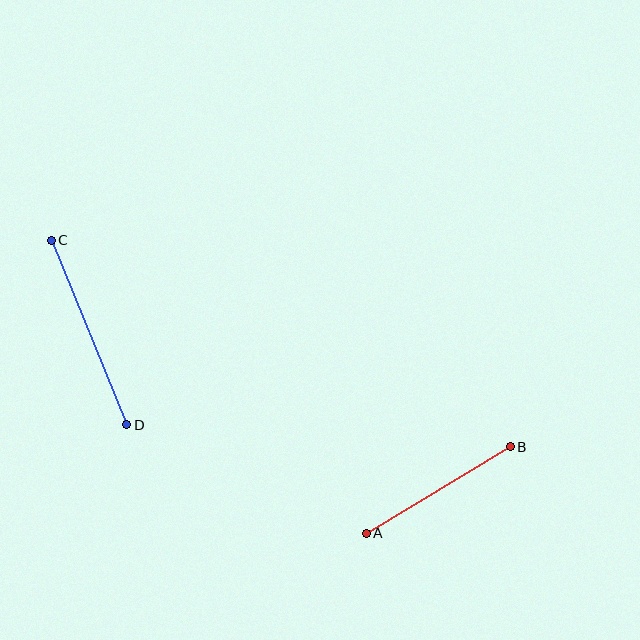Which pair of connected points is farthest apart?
Points C and D are farthest apart.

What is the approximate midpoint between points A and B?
The midpoint is at approximately (438, 490) pixels.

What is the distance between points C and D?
The distance is approximately 199 pixels.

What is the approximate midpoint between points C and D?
The midpoint is at approximately (89, 332) pixels.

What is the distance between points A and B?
The distance is approximately 168 pixels.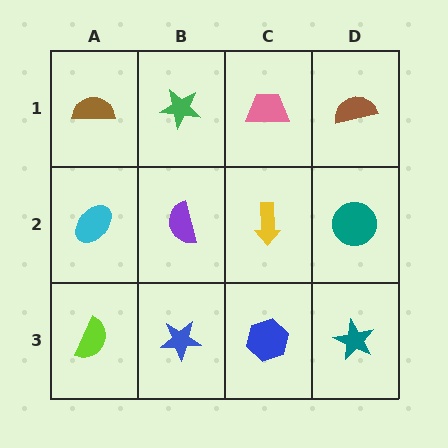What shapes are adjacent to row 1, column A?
A cyan ellipse (row 2, column A), a green star (row 1, column B).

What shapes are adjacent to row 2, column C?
A pink trapezoid (row 1, column C), a blue hexagon (row 3, column C), a purple semicircle (row 2, column B), a teal circle (row 2, column D).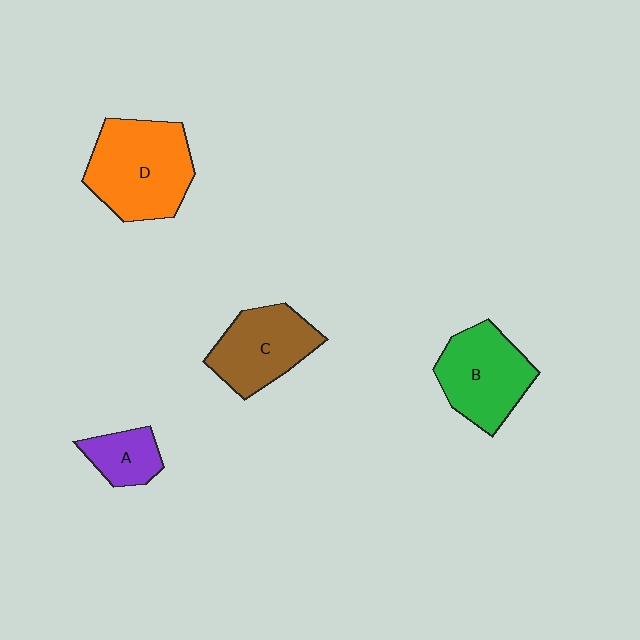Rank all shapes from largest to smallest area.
From largest to smallest: D (orange), B (green), C (brown), A (purple).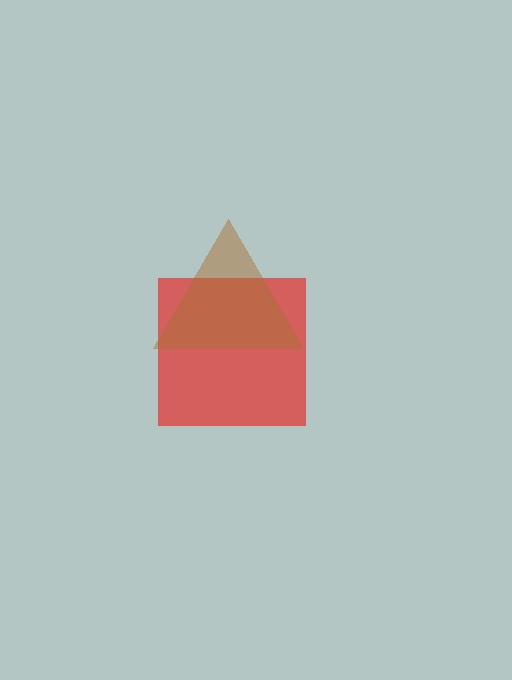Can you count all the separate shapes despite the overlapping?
Yes, there are 2 separate shapes.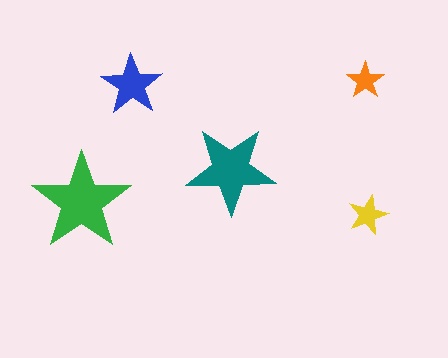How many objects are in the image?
There are 5 objects in the image.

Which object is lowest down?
The yellow star is bottommost.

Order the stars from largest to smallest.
the green one, the teal one, the blue one, the yellow one, the orange one.